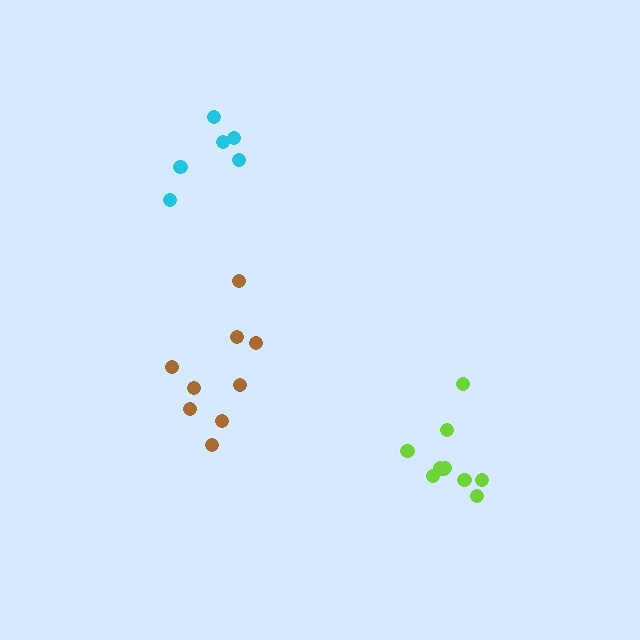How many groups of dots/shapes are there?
There are 3 groups.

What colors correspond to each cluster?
The clusters are colored: cyan, brown, lime.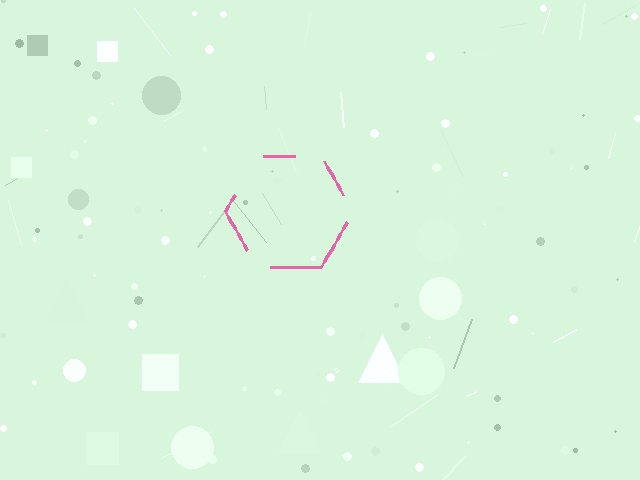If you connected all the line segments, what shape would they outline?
They would outline a hexagon.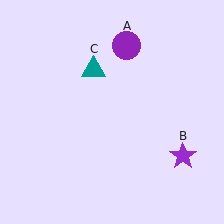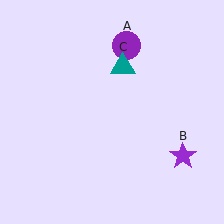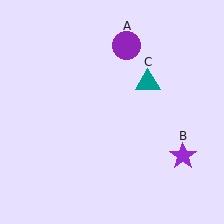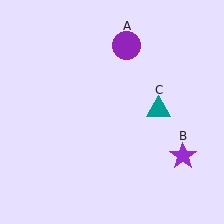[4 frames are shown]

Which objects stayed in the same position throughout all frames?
Purple circle (object A) and purple star (object B) remained stationary.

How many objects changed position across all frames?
1 object changed position: teal triangle (object C).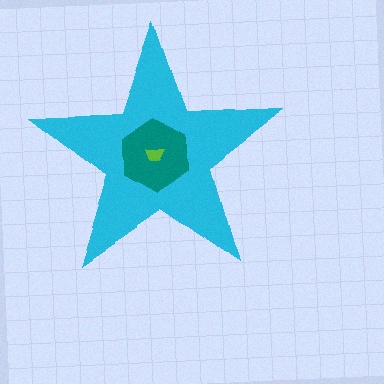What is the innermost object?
The lime trapezoid.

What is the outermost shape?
The cyan star.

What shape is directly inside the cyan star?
The teal hexagon.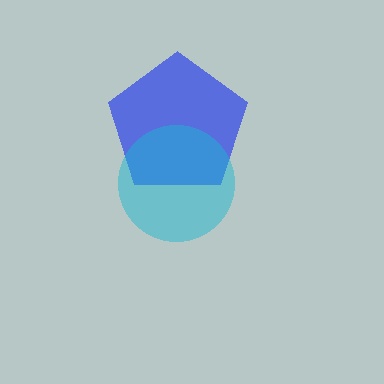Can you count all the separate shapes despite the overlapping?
Yes, there are 2 separate shapes.